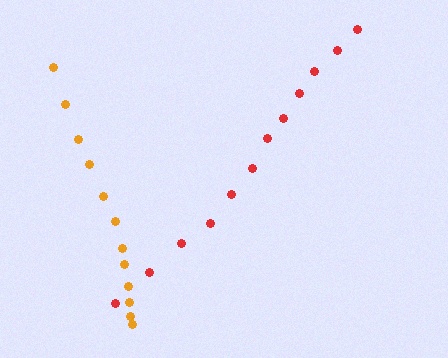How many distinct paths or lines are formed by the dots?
There are 2 distinct paths.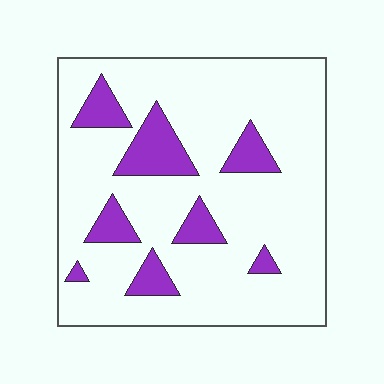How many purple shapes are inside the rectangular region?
8.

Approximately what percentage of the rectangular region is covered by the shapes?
Approximately 15%.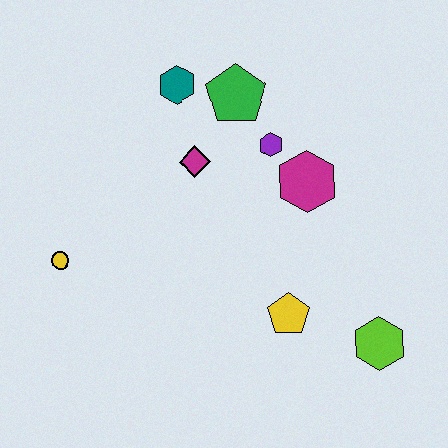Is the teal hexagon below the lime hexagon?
No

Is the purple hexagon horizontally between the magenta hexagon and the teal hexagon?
Yes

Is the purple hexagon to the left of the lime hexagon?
Yes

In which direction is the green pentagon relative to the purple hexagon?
The green pentagon is above the purple hexagon.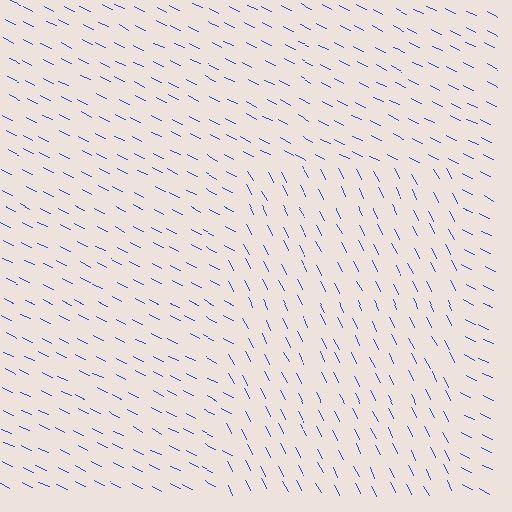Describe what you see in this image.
The image is filled with small blue line segments. A rectangle region in the image has lines oriented differently from the surrounding lines, creating a visible texture boundary.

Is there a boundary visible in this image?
Yes, there is a texture boundary formed by a change in line orientation.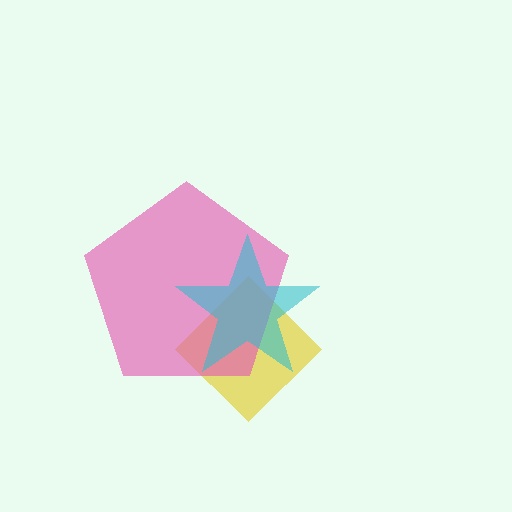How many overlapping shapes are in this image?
There are 3 overlapping shapes in the image.